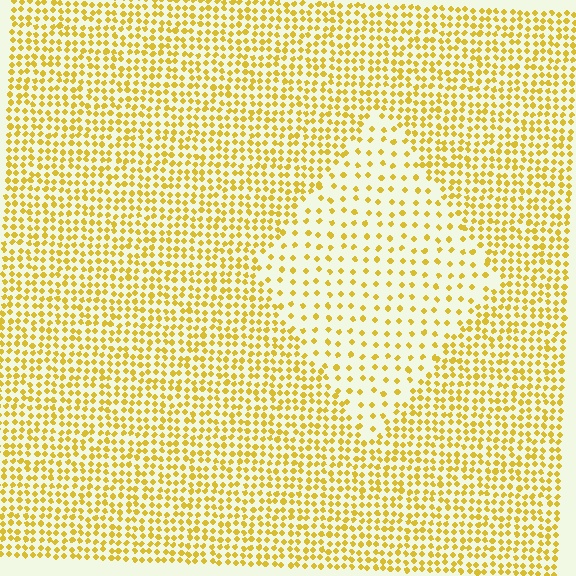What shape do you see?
I see a diamond.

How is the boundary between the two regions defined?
The boundary is defined by a change in element density (approximately 2.4x ratio). All elements are the same color, size, and shape.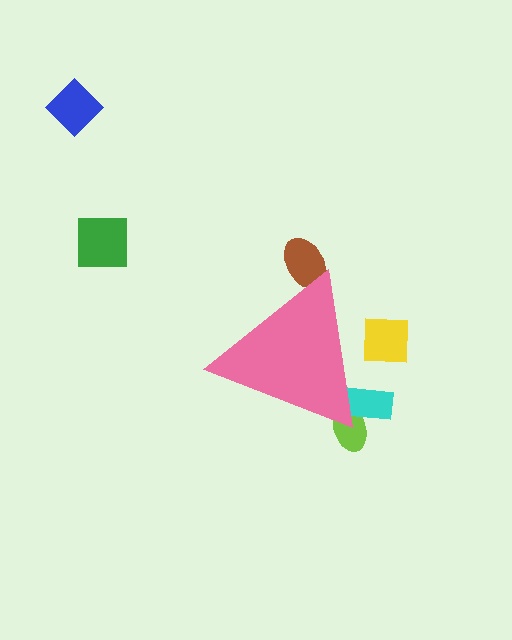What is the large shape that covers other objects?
A pink triangle.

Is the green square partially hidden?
No, the green square is fully visible.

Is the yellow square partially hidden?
Yes, the yellow square is partially hidden behind the pink triangle.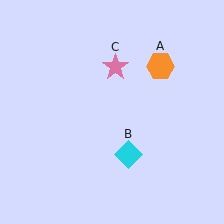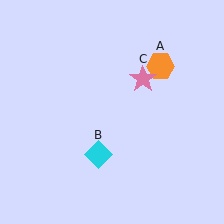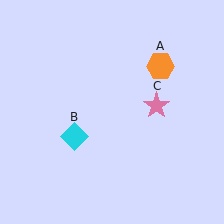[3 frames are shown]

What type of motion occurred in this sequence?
The cyan diamond (object B), pink star (object C) rotated clockwise around the center of the scene.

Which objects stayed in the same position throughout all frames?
Orange hexagon (object A) remained stationary.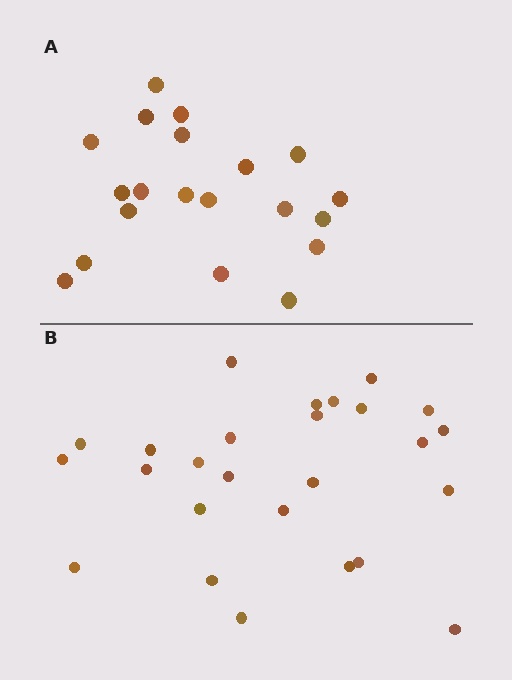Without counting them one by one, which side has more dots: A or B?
Region B (the bottom region) has more dots.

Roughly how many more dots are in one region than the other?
Region B has about 6 more dots than region A.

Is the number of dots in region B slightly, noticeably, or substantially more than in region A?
Region B has noticeably more, but not dramatically so. The ratio is roughly 1.3 to 1.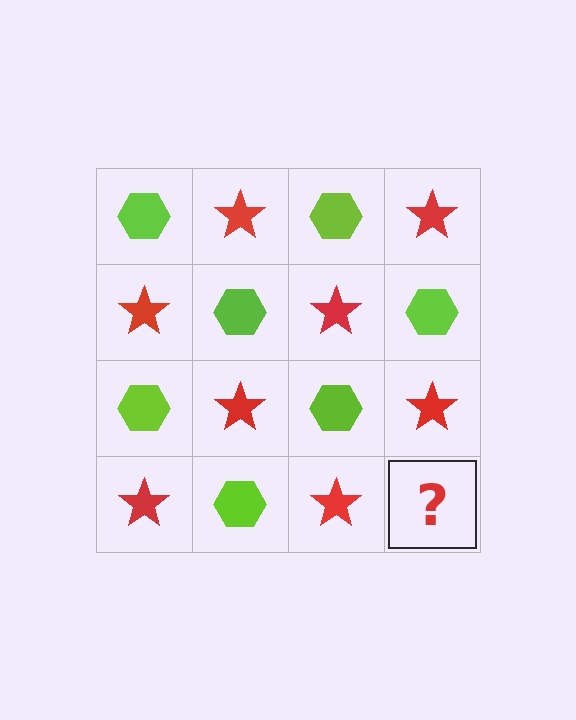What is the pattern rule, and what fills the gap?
The rule is that it alternates lime hexagon and red star in a checkerboard pattern. The gap should be filled with a lime hexagon.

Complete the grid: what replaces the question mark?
The question mark should be replaced with a lime hexagon.